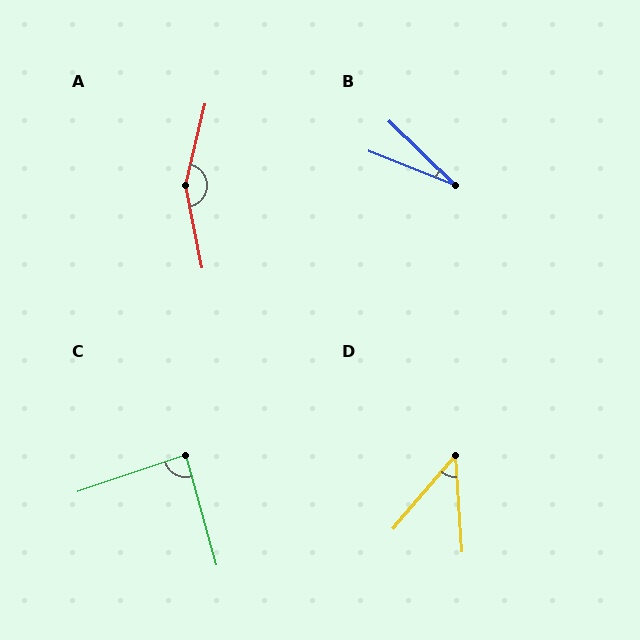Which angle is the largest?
A, at approximately 155 degrees.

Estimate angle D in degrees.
Approximately 44 degrees.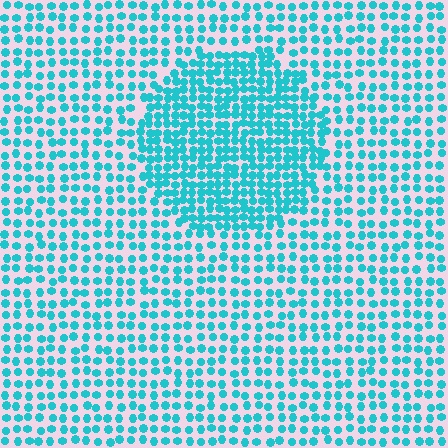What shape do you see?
I see a circle.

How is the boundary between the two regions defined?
The boundary is defined by a change in element density (approximately 1.8x ratio). All elements are the same color, size, and shape.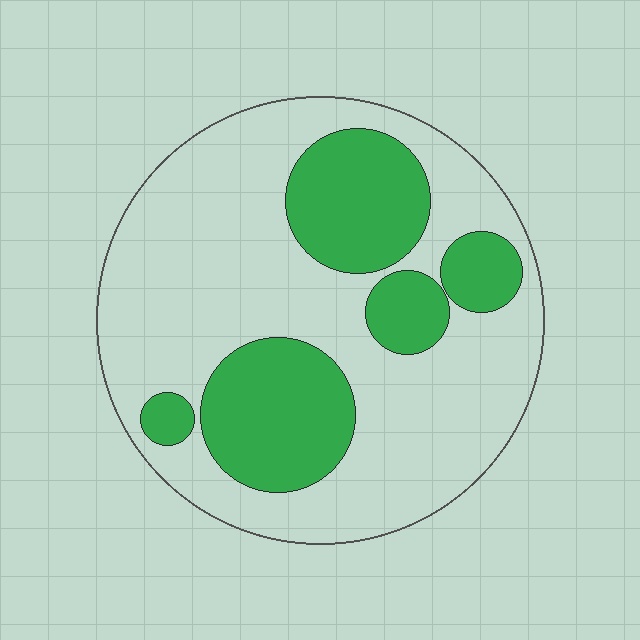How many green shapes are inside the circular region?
5.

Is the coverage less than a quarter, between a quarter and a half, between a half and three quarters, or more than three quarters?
Between a quarter and a half.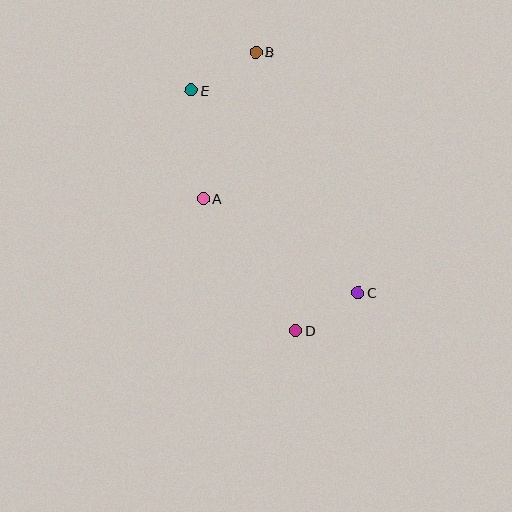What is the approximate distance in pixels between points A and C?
The distance between A and C is approximately 181 pixels.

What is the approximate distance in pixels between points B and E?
The distance between B and E is approximately 75 pixels.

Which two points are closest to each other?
Points C and D are closest to each other.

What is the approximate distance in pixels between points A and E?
The distance between A and E is approximately 109 pixels.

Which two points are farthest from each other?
Points B and D are farthest from each other.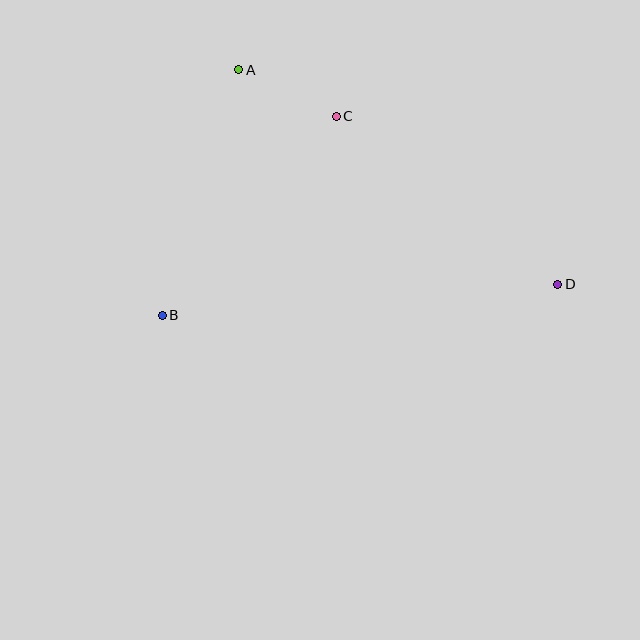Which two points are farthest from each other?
Points B and D are farthest from each other.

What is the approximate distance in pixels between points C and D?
The distance between C and D is approximately 278 pixels.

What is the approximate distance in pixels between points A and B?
The distance between A and B is approximately 257 pixels.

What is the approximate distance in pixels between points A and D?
The distance between A and D is approximately 384 pixels.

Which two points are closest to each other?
Points A and C are closest to each other.